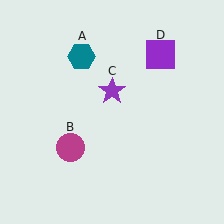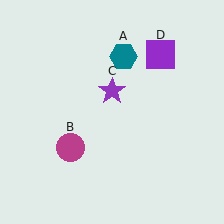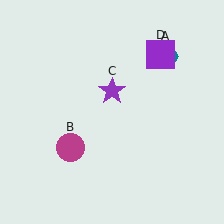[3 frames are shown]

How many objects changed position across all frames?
1 object changed position: teal hexagon (object A).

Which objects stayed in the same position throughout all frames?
Magenta circle (object B) and purple star (object C) and purple square (object D) remained stationary.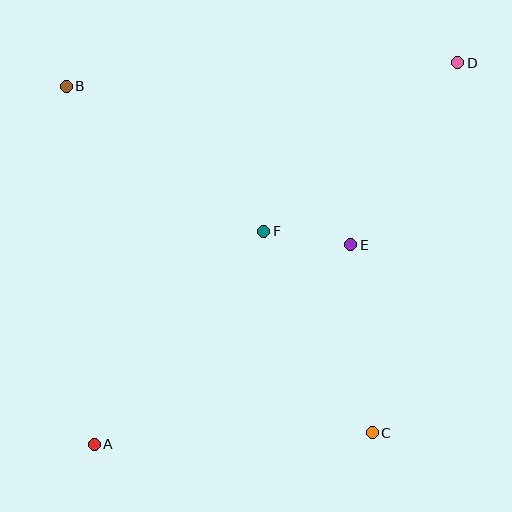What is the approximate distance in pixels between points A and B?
The distance between A and B is approximately 359 pixels.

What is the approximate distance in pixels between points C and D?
The distance between C and D is approximately 380 pixels.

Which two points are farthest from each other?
Points A and D are farthest from each other.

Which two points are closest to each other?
Points E and F are closest to each other.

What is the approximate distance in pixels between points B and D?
The distance between B and D is approximately 392 pixels.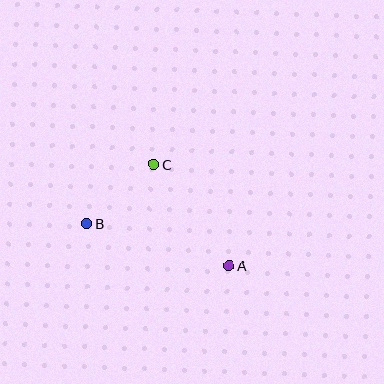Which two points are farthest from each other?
Points A and B are farthest from each other.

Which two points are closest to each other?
Points B and C are closest to each other.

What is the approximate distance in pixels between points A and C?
The distance between A and C is approximately 126 pixels.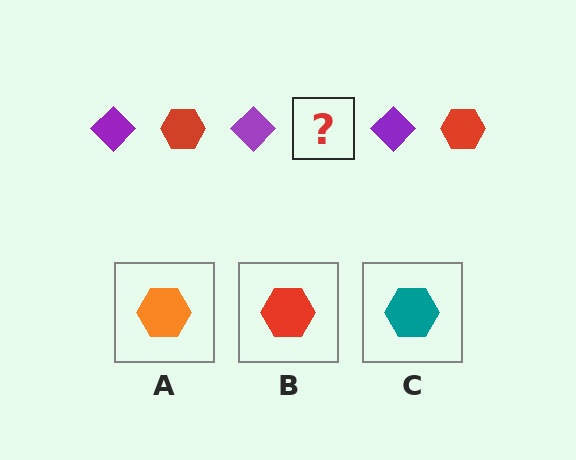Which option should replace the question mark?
Option B.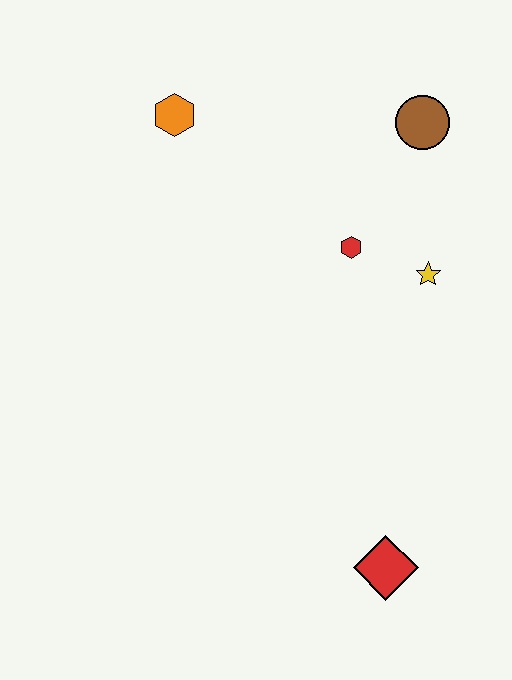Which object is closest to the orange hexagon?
The red hexagon is closest to the orange hexagon.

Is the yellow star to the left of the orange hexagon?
No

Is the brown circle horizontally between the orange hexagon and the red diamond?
No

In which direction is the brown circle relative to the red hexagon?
The brown circle is above the red hexagon.